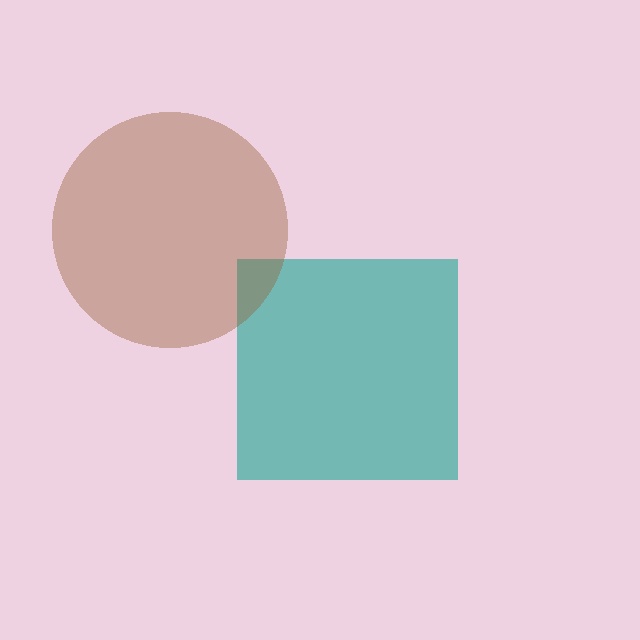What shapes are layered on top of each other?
The layered shapes are: a teal square, a brown circle.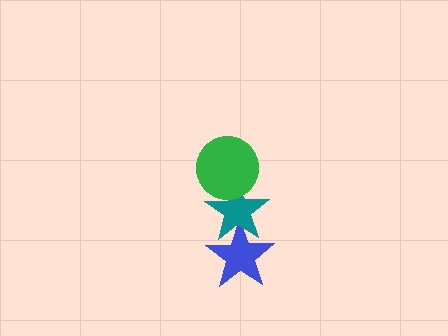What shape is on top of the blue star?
The teal star is on top of the blue star.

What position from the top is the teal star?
The teal star is 2nd from the top.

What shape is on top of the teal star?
The green circle is on top of the teal star.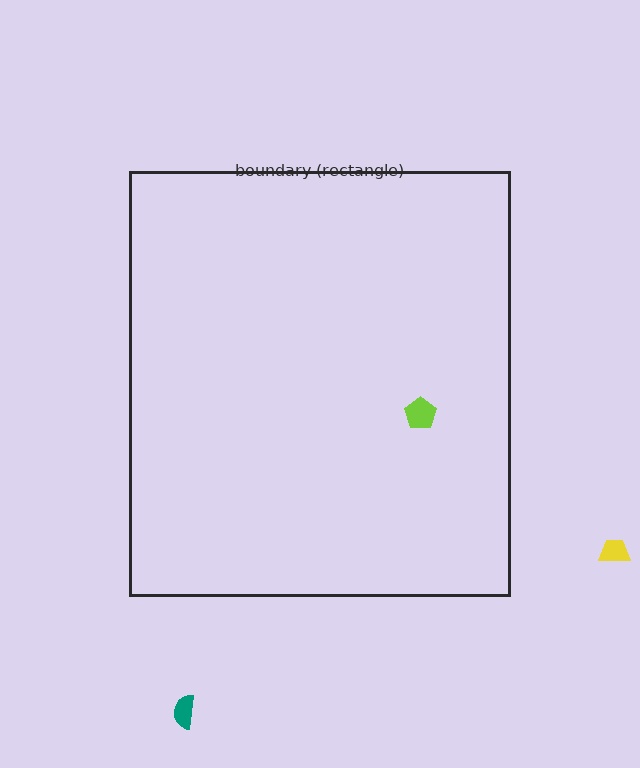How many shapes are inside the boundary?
1 inside, 2 outside.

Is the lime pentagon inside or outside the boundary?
Inside.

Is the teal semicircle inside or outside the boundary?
Outside.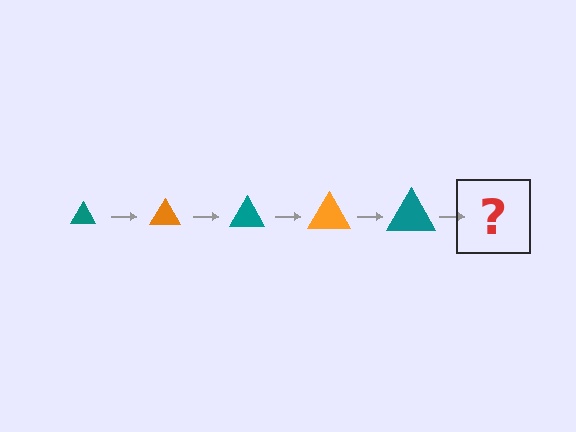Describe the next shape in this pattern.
It should be an orange triangle, larger than the previous one.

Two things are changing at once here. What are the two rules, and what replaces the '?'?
The two rules are that the triangle grows larger each step and the color cycles through teal and orange. The '?' should be an orange triangle, larger than the previous one.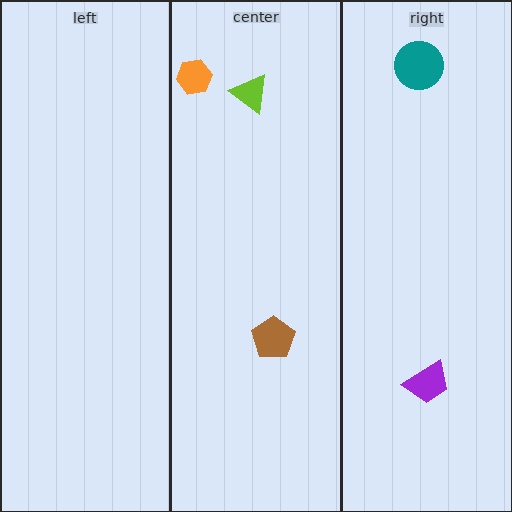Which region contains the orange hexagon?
The center region.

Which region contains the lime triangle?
The center region.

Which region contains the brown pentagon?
The center region.